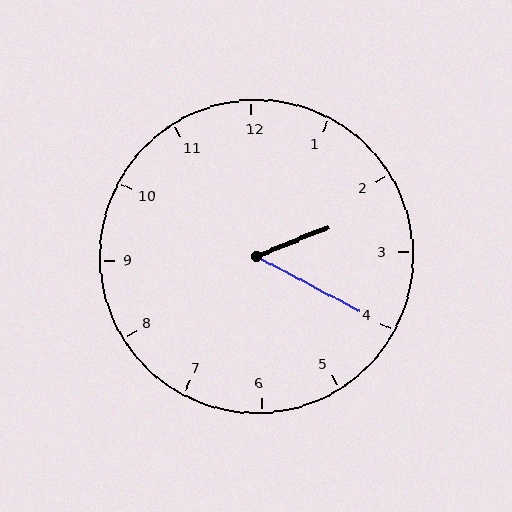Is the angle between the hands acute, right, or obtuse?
It is acute.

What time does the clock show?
2:20.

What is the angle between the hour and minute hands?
Approximately 50 degrees.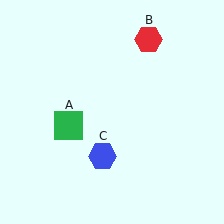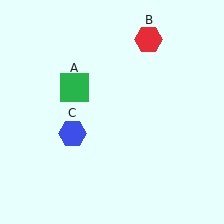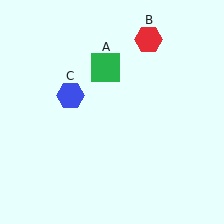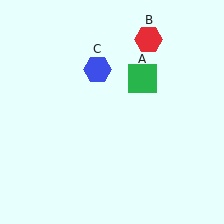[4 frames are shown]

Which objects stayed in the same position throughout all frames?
Red hexagon (object B) remained stationary.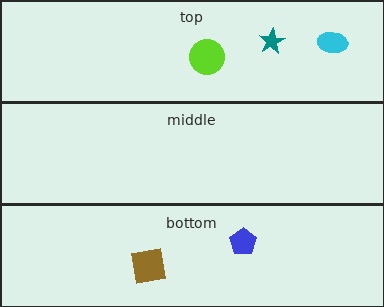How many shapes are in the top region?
3.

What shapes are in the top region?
The teal star, the lime circle, the cyan ellipse.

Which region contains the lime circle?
The top region.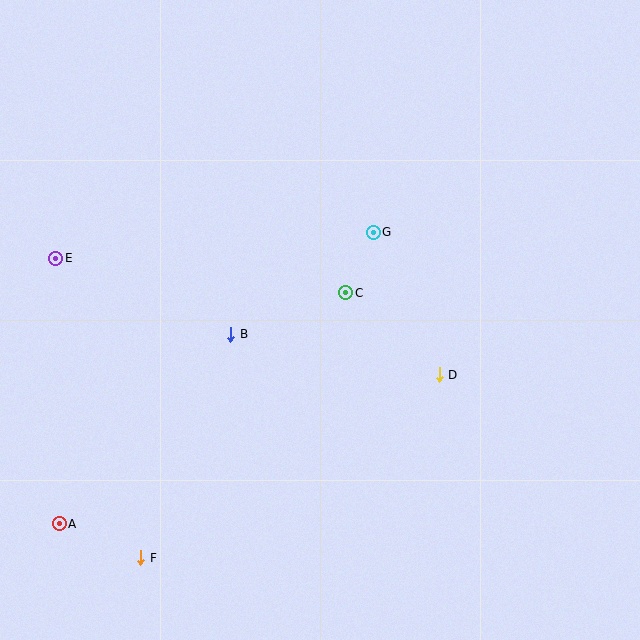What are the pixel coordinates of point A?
Point A is at (59, 524).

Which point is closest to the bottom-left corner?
Point A is closest to the bottom-left corner.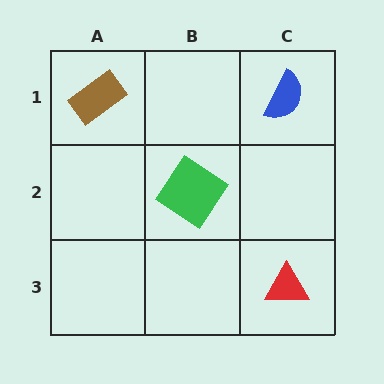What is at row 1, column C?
A blue semicircle.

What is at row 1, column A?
A brown rectangle.